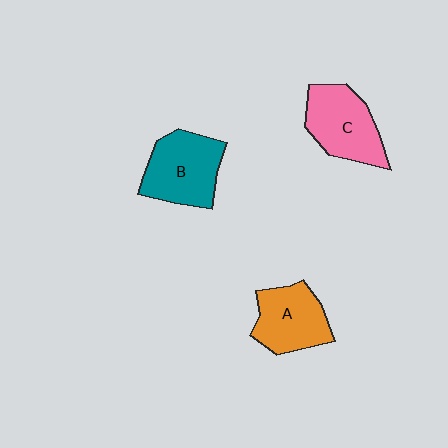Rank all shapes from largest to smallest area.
From largest to smallest: B (teal), C (pink), A (orange).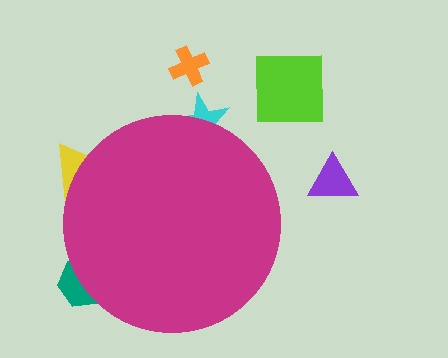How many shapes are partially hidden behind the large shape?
3 shapes are partially hidden.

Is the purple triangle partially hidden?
No, the purple triangle is fully visible.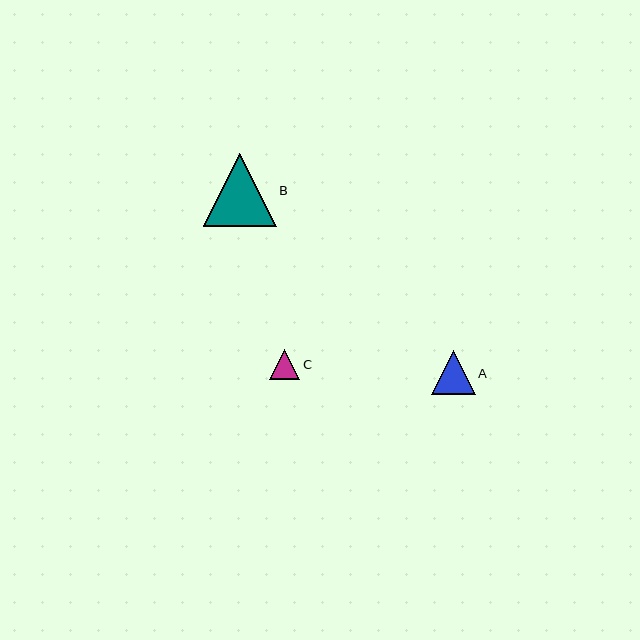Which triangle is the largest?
Triangle B is the largest with a size of approximately 73 pixels.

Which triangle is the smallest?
Triangle C is the smallest with a size of approximately 30 pixels.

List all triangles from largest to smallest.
From largest to smallest: B, A, C.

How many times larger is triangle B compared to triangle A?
Triangle B is approximately 1.7 times the size of triangle A.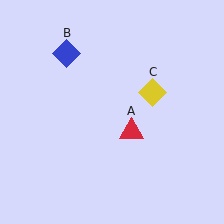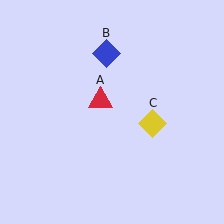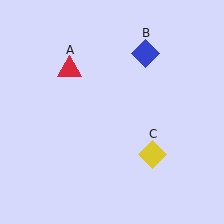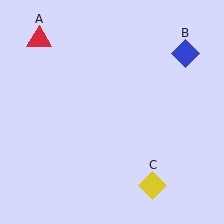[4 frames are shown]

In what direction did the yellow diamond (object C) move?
The yellow diamond (object C) moved down.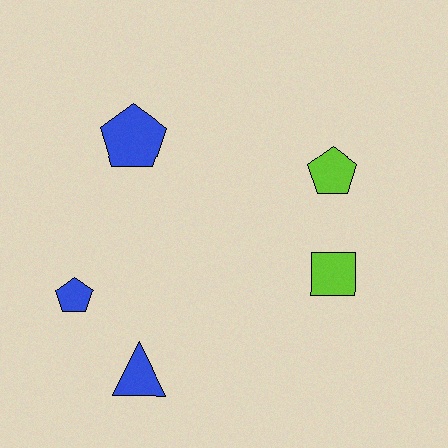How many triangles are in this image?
There is 1 triangle.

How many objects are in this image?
There are 5 objects.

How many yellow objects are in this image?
There are no yellow objects.